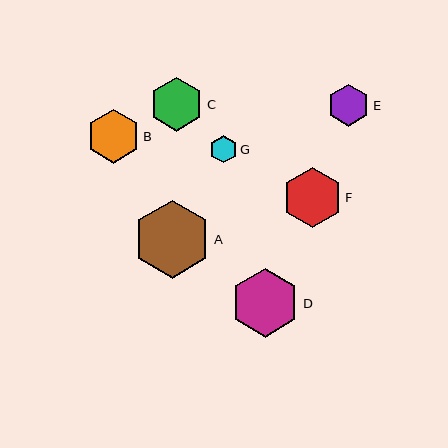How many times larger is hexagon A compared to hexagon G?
Hexagon A is approximately 2.8 times the size of hexagon G.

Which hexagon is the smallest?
Hexagon G is the smallest with a size of approximately 27 pixels.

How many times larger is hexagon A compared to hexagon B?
Hexagon A is approximately 1.5 times the size of hexagon B.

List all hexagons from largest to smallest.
From largest to smallest: A, D, F, C, B, E, G.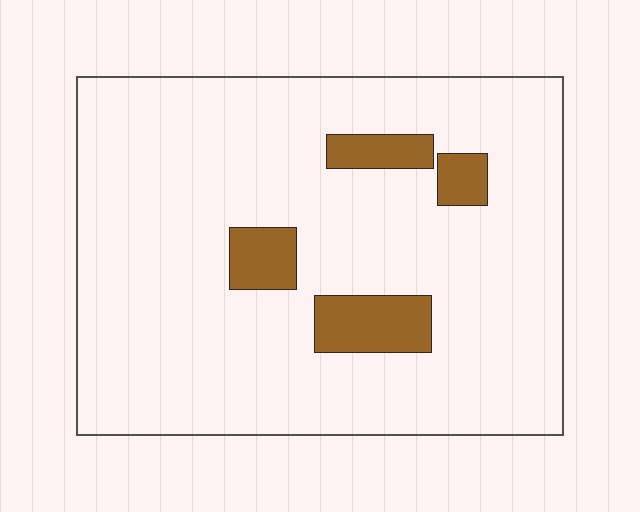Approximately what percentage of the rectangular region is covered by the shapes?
Approximately 10%.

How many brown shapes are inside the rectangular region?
4.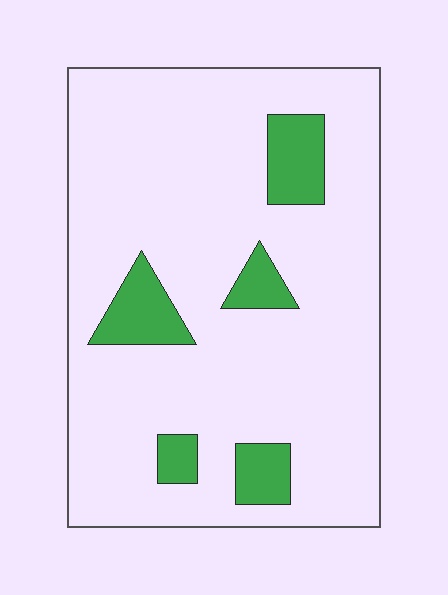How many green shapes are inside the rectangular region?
5.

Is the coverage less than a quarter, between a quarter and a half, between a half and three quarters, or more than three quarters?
Less than a quarter.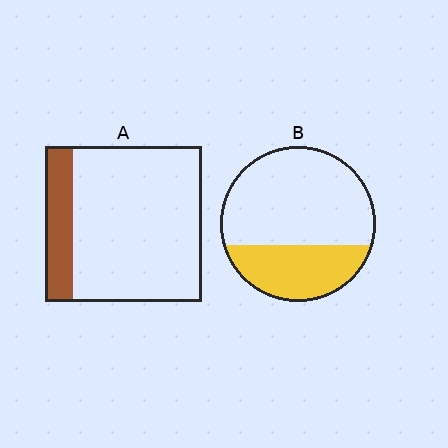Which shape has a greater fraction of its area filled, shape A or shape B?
Shape B.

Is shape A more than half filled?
No.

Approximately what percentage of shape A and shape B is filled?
A is approximately 20% and B is approximately 35%.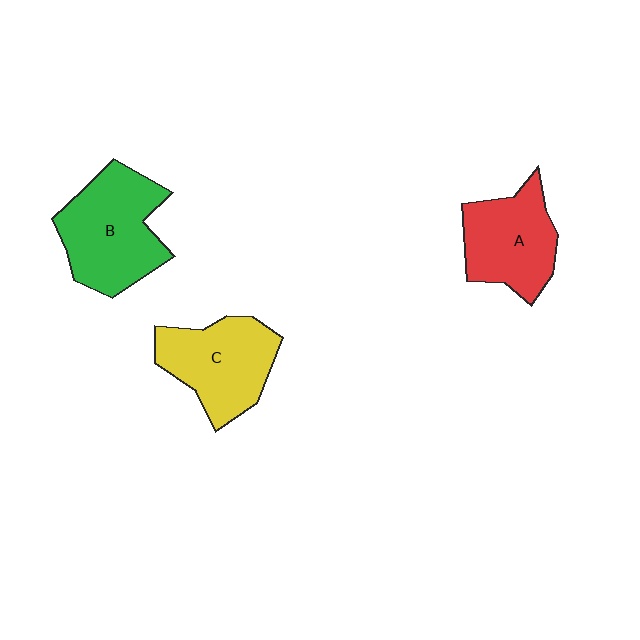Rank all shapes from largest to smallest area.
From largest to smallest: B (green), C (yellow), A (red).